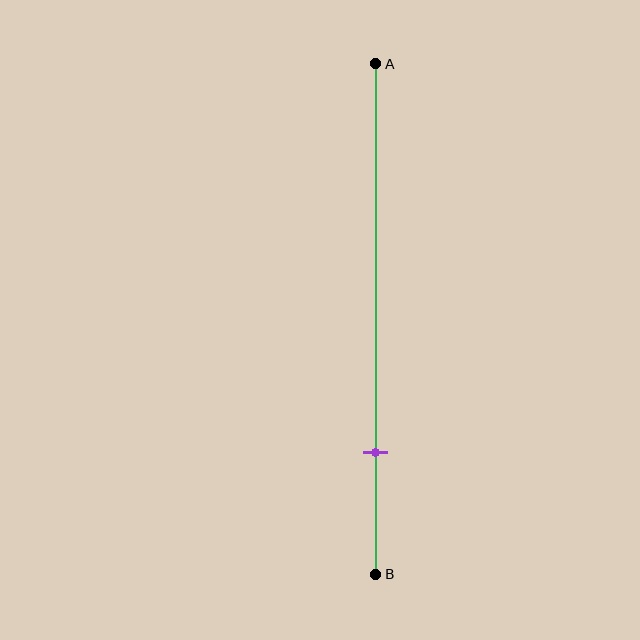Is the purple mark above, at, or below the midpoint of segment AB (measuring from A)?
The purple mark is below the midpoint of segment AB.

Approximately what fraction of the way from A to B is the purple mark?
The purple mark is approximately 75% of the way from A to B.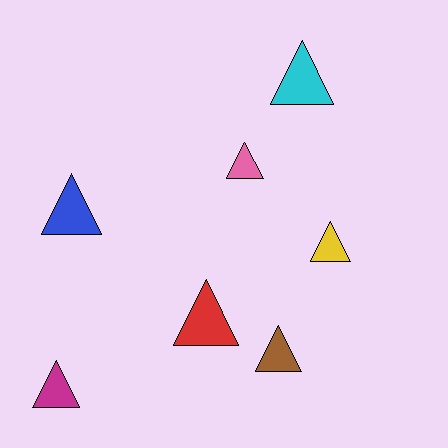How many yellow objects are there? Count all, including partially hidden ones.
There is 1 yellow object.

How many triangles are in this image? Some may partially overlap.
There are 7 triangles.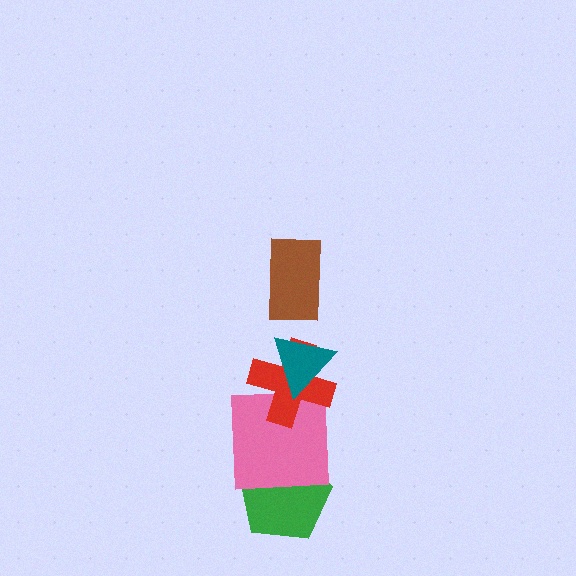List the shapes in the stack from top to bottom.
From top to bottom: the brown rectangle, the teal triangle, the red cross, the pink square, the green pentagon.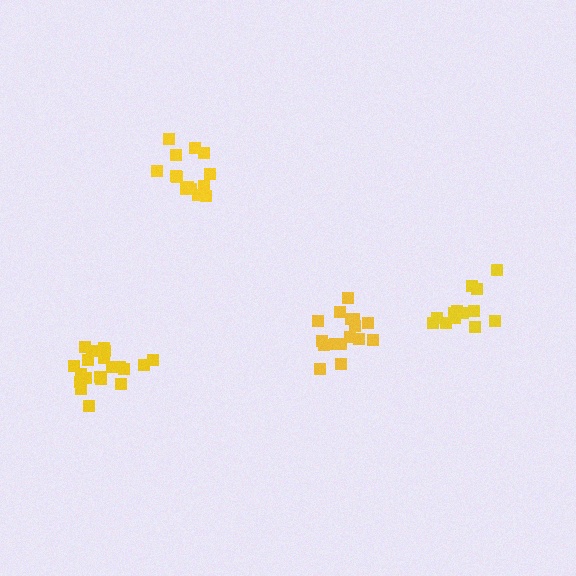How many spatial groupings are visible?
There are 4 spatial groupings.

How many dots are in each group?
Group 1: 20 dots, Group 2: 14 dots, Group 3: 14 dots, Group 4: 16 dots (64 total).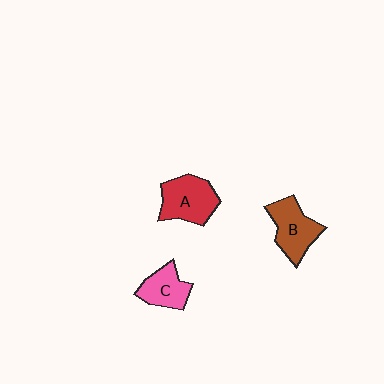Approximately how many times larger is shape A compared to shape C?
Approximately 1.4 times.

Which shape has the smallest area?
Shape C (pink).